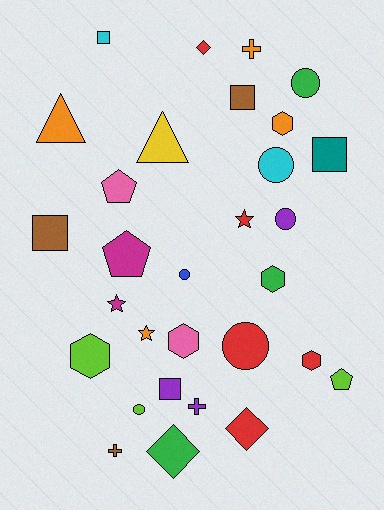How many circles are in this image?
There are 6 circles.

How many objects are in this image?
There are 30 objects.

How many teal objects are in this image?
There is 1 teal object.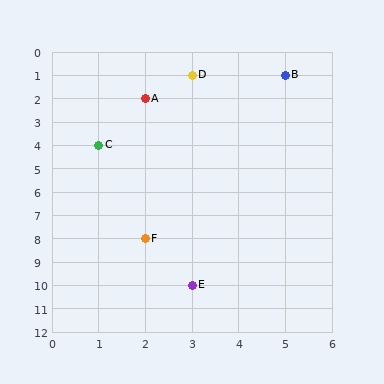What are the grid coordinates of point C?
Point C is at grid coordinates (1, 4).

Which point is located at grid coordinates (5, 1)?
Point B is at (5, 1).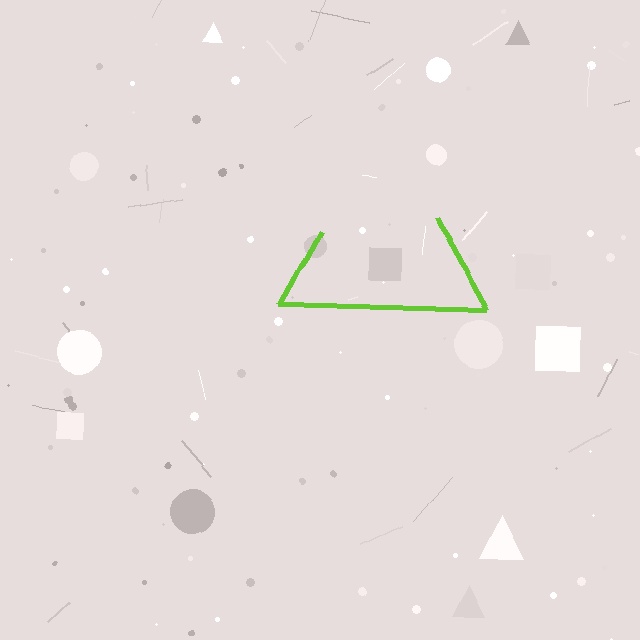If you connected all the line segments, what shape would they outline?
They would outline a triangle.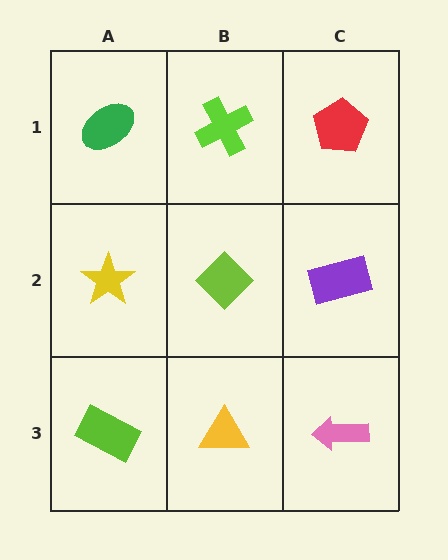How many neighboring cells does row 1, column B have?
3.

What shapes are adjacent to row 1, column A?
A yellow star (row 2, column A), a lime cross (row 1, column B).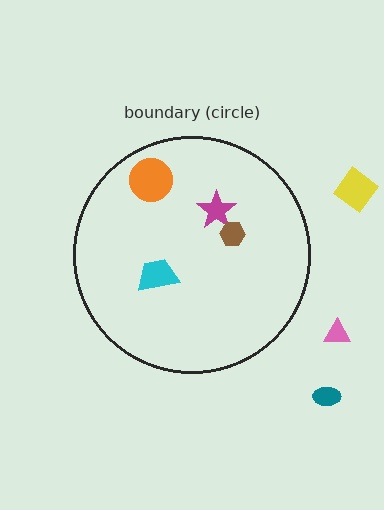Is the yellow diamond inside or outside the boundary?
Outside.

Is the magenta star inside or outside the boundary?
Inside.